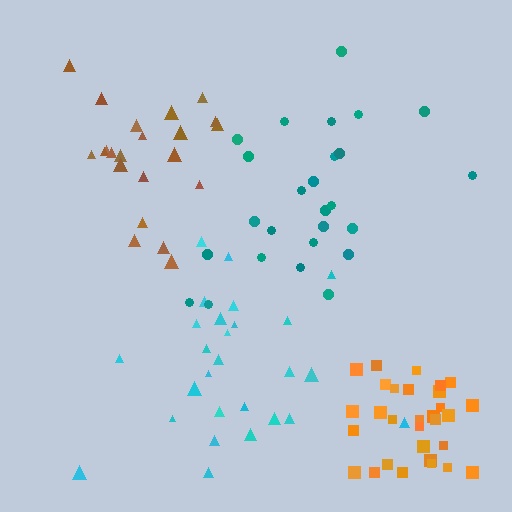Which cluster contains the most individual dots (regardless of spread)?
Orange (30).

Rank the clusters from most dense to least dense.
orange, brown, cyan, teal.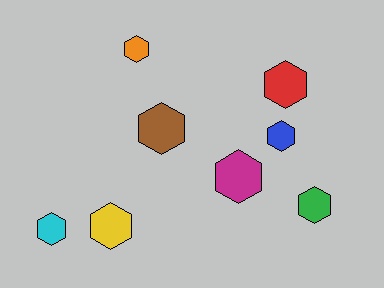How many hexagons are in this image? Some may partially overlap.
There are 8 hexagons.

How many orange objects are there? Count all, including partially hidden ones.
There is 1 orange object.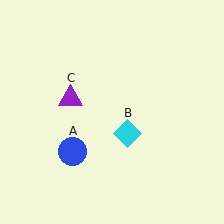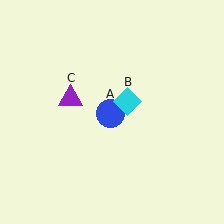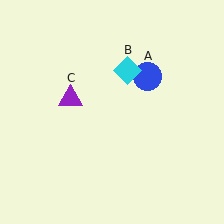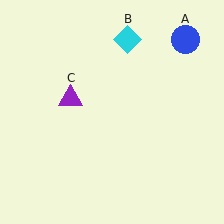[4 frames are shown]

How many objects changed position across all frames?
2 objects changed position: blue circle (object A), cyan diamond (object B).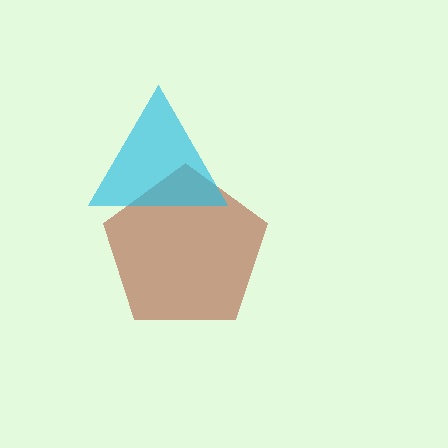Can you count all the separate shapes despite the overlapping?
Yes, there are 2 separate shapes.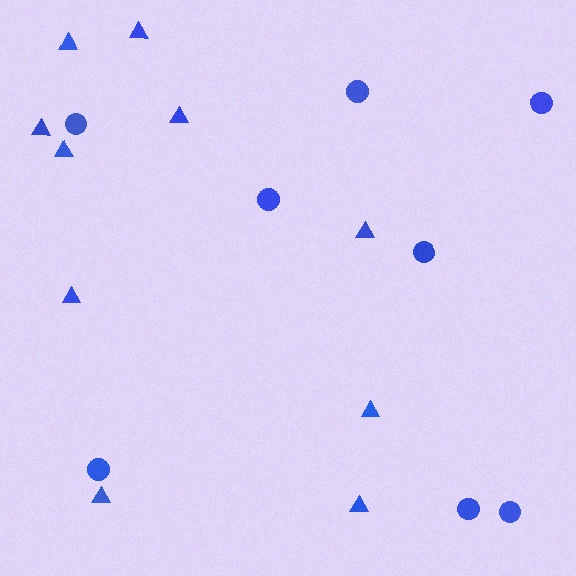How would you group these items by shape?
There are 2 groups: one group of triangles (10) and one group of circles (8).